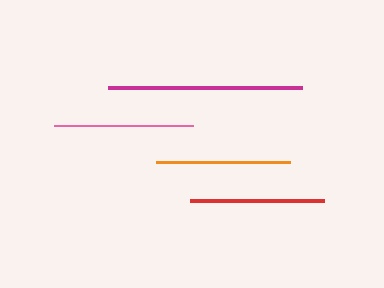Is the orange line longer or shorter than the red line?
The red line is longer than the orange line.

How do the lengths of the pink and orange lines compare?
The pink and orange lines are approximately the same length.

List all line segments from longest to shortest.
From longest to shortest: magenta, pink, red, orange.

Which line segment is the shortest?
The orange line is the shortest at approximately 134 pixels.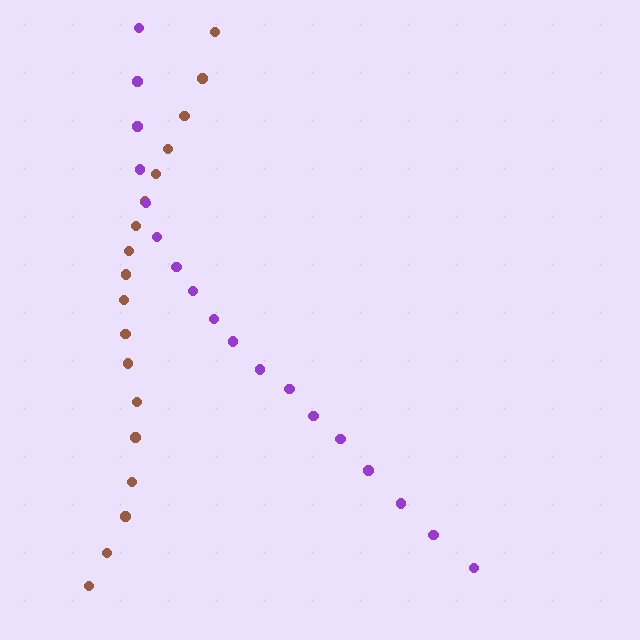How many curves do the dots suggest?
There are 2 distinct paths.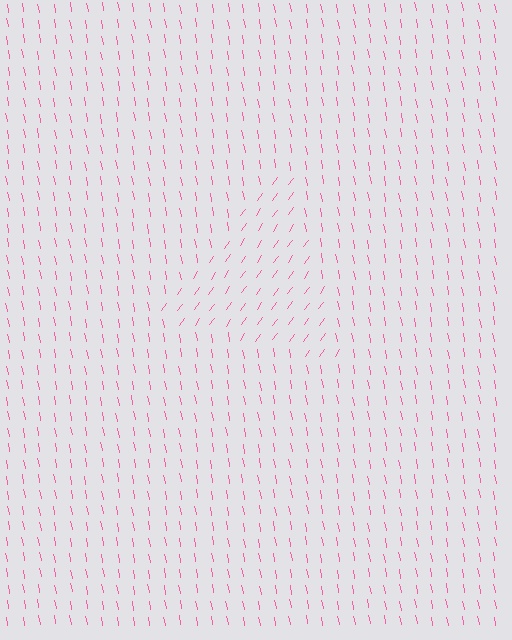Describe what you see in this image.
The image is filled with small pink line segments. A triangle region in the image has lines oriented differently from the surrounding lines, creating a visible texture boundary.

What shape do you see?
I see a triangle.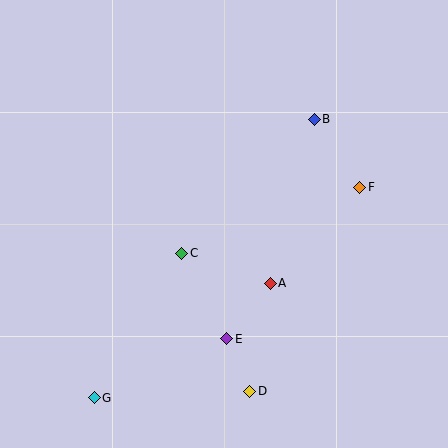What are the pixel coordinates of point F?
Point F is at (360, 187).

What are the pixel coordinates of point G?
Point G is at (94, 398).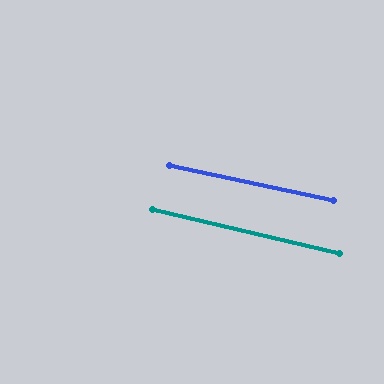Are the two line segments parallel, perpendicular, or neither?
Parallel — their directions differ by only 1.4°.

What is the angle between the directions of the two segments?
Approximately 1 degree.